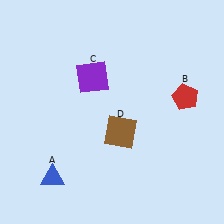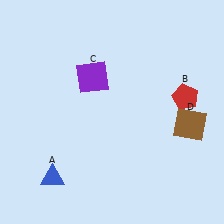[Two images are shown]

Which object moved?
The brown square (D) moved right.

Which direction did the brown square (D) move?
The brown square (D) moved right.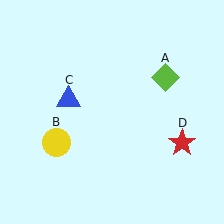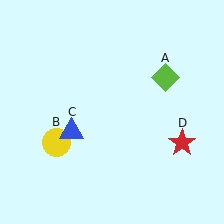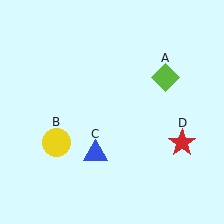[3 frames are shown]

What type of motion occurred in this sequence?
The blue triangle (object C) rotated counterclockwise around the center of the scene.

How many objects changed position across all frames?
1 object changed position: blue triangle (object C).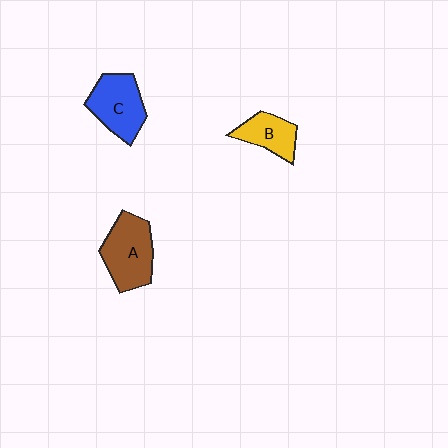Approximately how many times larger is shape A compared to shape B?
Approximately 1.6 times.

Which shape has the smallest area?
Shape B (yellow).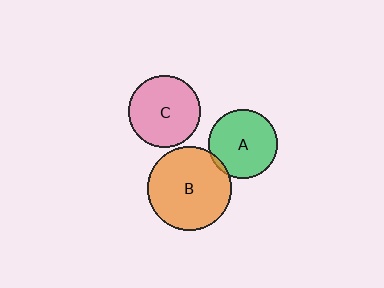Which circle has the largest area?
Circle B (orange).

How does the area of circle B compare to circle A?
Approximately 1.5 times.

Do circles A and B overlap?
Yes.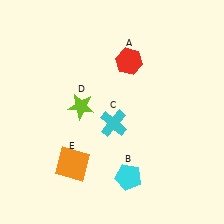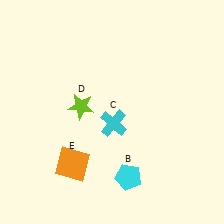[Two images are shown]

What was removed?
The red hexagon (A) was removed in Image 2.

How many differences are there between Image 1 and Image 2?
There is 1 difference between the two images.